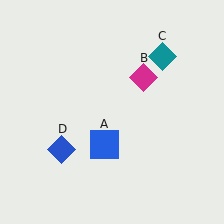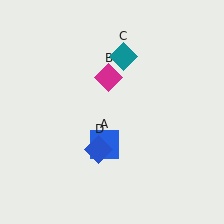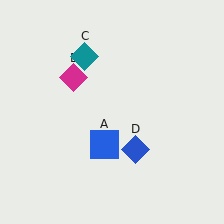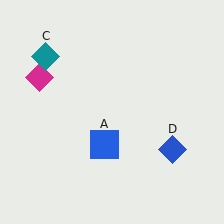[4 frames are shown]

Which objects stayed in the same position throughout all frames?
Blue square (object A) remained stationary.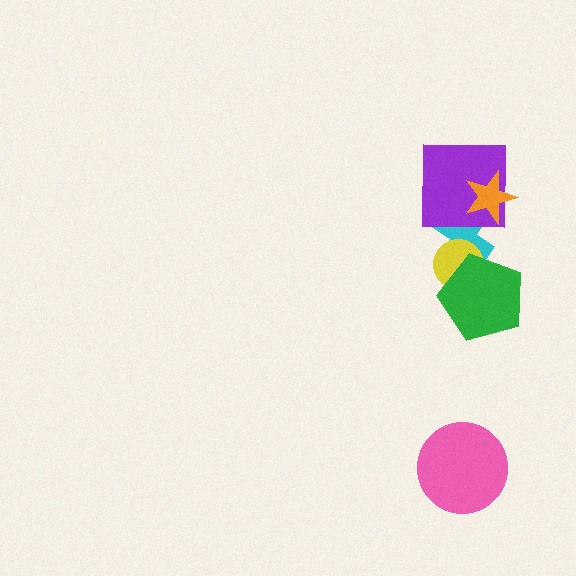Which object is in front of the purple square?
The orange star is in front of the purple square.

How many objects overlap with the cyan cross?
4 objects overlap with the cyan cross.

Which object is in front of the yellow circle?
The green pentagon is in front of the yellow circle.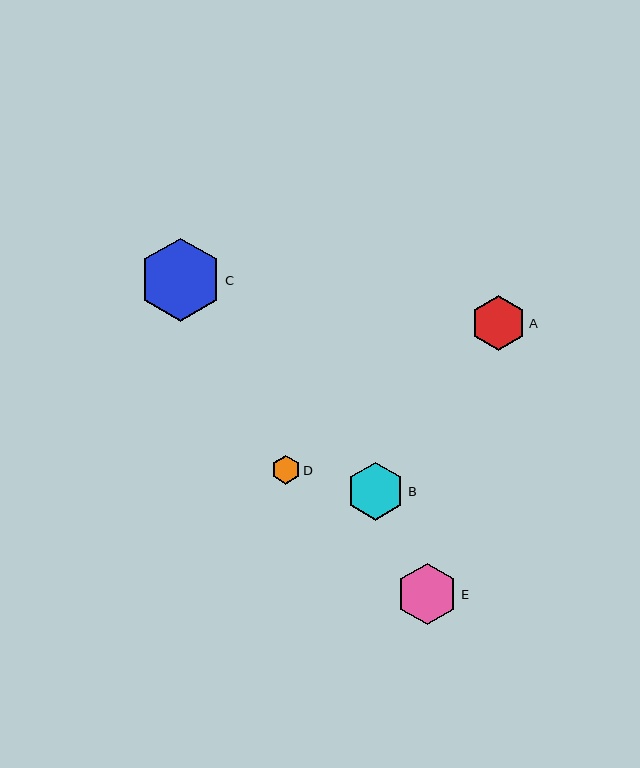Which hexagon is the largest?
Hexagon C is the largest with a size of approximately 83 pixels.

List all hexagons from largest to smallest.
From largest to smallest: C, E, B, A, D.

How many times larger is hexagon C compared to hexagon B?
Hexagon C is approximately 1.4 times the size of hexagon B.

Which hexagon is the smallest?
Hexagon D is the smallest with a size of approximately 28 pixels.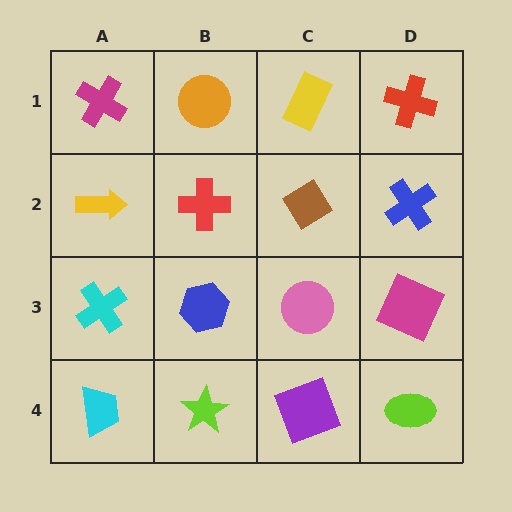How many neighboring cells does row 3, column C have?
4.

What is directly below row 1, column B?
A red cross.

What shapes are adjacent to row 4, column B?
A blue hexagon (row 3, column B), a cyan trapezoid (row 4, column A), a purple square (row 4, column C).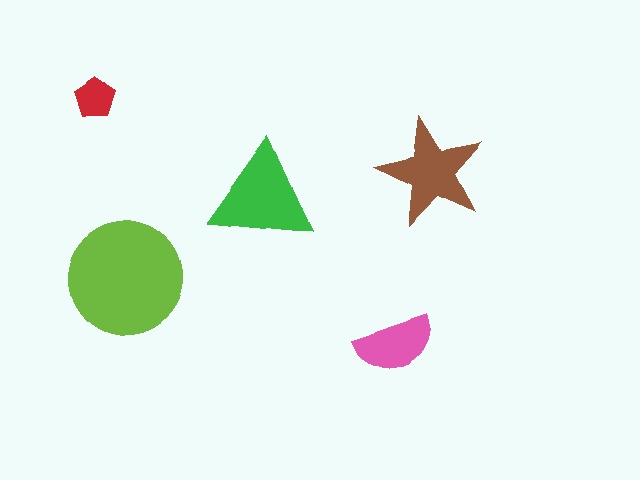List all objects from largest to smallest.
The lime circle, the green triangle, the brown star, the pink semicircle, the red pentagon.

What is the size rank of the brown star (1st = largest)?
3rd.